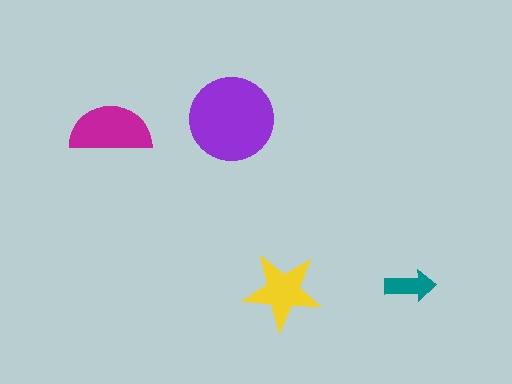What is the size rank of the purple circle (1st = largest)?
1st.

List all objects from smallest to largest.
The teal arrow, the yellow star, the magenta semicircle, the purple circle.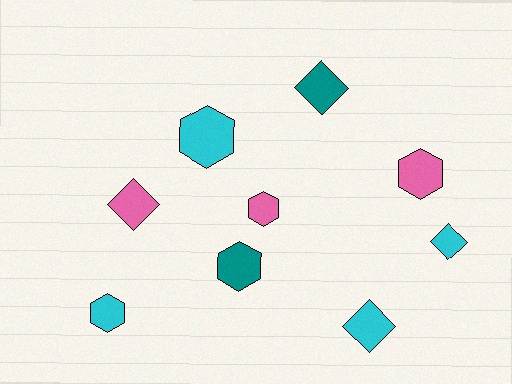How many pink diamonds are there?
There is 1 pink diamond.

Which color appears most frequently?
Cyan, with 4 objects.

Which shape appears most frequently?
Hexagon, with 5 objects.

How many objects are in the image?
There are 9 objects.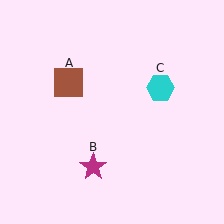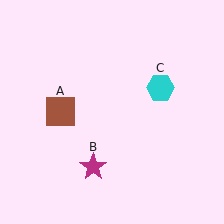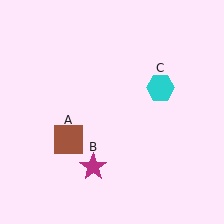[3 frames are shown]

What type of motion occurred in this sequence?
The brown square (object A) rotated counterclockwise around the center of the scene.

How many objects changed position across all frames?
1 object changed position: brown square (object A).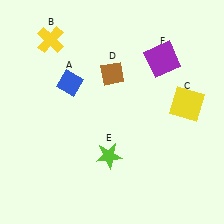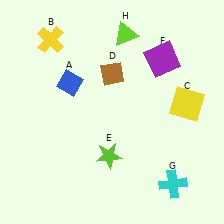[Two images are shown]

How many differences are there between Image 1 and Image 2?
There are 2 differences between the two images.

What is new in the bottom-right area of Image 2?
A cyan cross (G) was added in the bottom-right area of Image 2.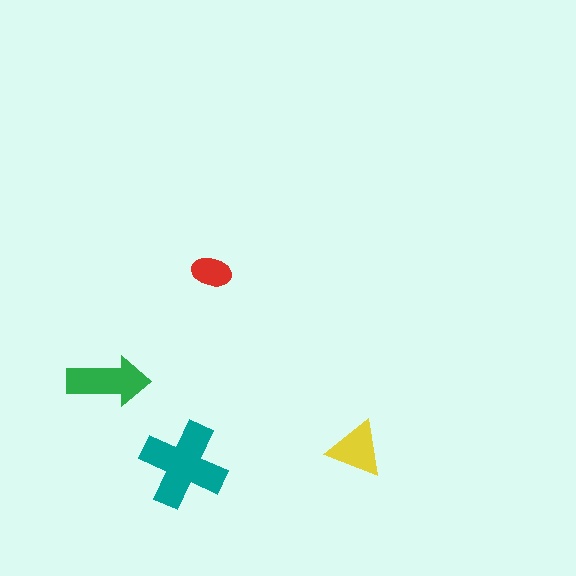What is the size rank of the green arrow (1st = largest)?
2nd.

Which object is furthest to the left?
The green arrow is leftmost.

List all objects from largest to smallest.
The teal cross, the green arrow, the yellow triangle, the red ellipse.